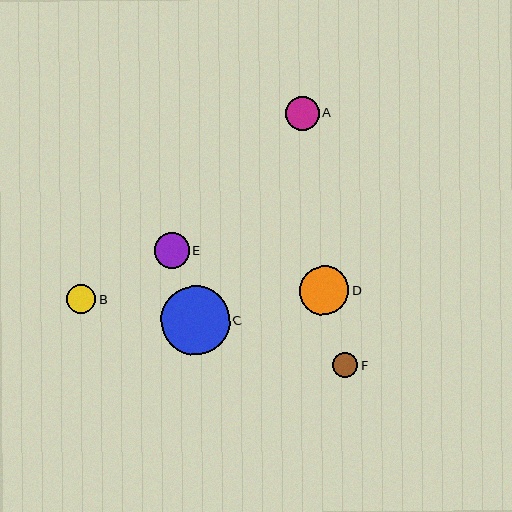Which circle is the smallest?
Circle F is the smallest with a size of approximately 26 pixels.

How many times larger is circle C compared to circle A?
Circle C is approximately 2.0 times the size of circle A.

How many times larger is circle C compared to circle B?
Circle C is approximately 2.3 times the size of circle B.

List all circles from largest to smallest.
From largest to smallest: C, D, E, A, B, F.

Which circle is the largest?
Circle C is the largest with a size of approximately 69 pixels.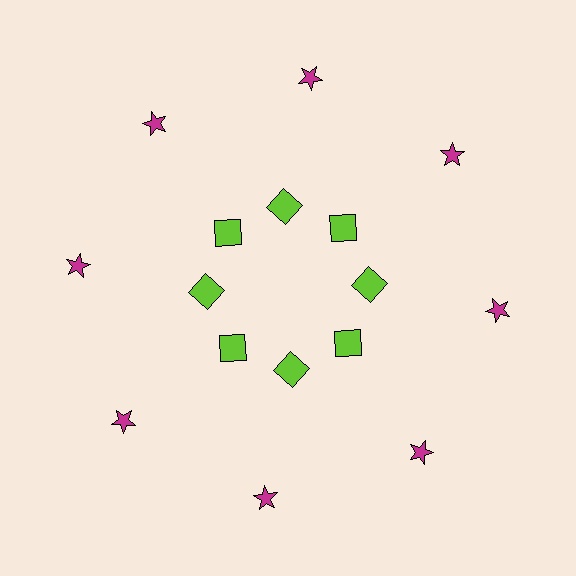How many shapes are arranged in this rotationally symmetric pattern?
There are 16 shapes, arranged in 8 groups of 2.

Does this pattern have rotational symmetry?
Yes, this pattern has 8-fold rotational symmetry. It looks the same after rotating 45 degrees around the center.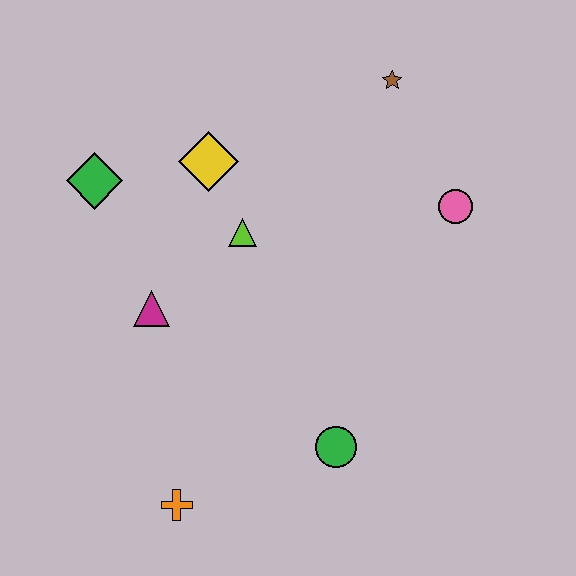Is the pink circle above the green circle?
Yes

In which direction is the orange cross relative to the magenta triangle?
The orange cross is below the magenta triangle.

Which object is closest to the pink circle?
The brown star is closest to the pink circle.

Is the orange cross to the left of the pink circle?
Yes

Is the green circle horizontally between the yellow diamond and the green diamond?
No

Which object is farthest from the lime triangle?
The orange cross is farthest from the lime triangle.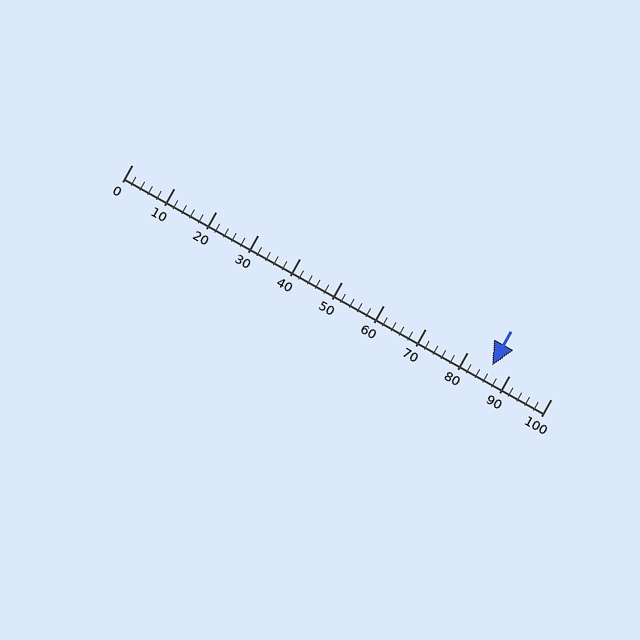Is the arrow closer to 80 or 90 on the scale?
The arrow is closer to 90.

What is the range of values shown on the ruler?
The ruler shows values from 0 to 100.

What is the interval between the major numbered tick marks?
The major tick marks are spaced 10 units apart.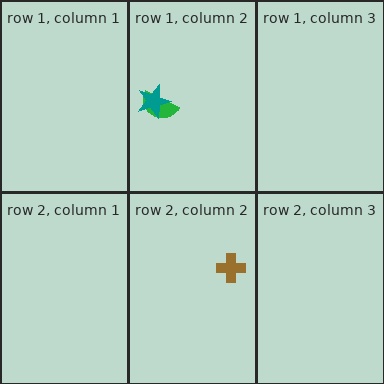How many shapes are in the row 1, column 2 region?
2.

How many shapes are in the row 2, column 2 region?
1.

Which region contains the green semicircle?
The row 1, column 2 region.